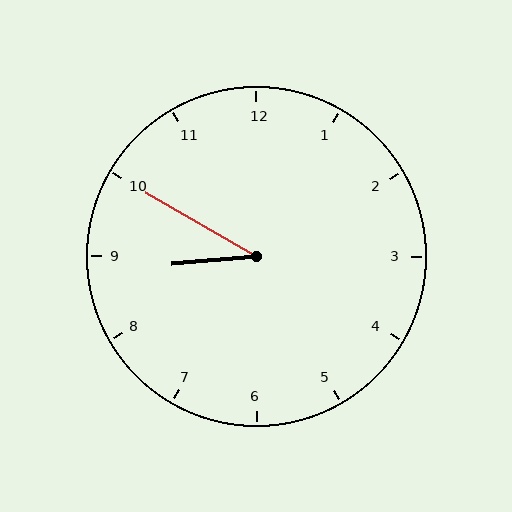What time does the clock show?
8:50.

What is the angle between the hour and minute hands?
Approximately 35 degrees.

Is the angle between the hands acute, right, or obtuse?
It is acute.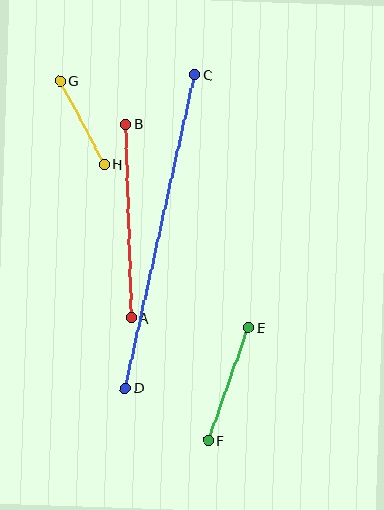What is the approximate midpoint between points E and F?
The midpoint is at approximately (228, 384) pixels.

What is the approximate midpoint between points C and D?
The midpoint is at approximately (160, 231) pixels.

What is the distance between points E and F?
The distance is approximately 120 pixels.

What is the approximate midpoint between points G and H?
The midpoint is at approximately (82, 123) pixels.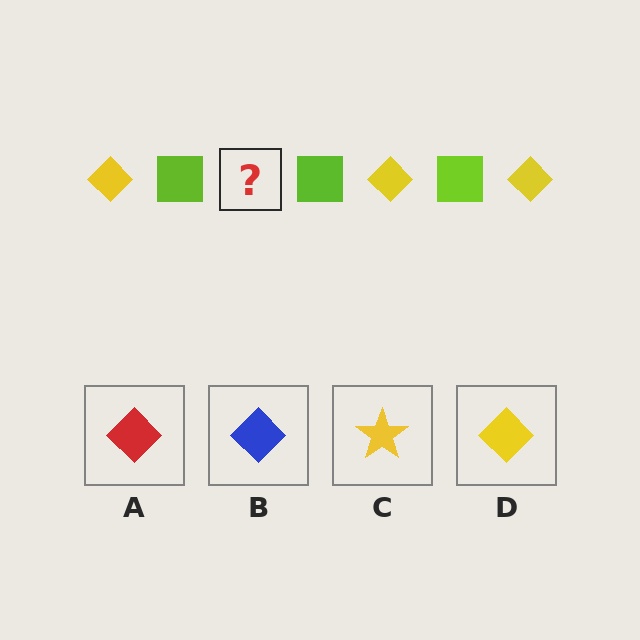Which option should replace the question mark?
Option D.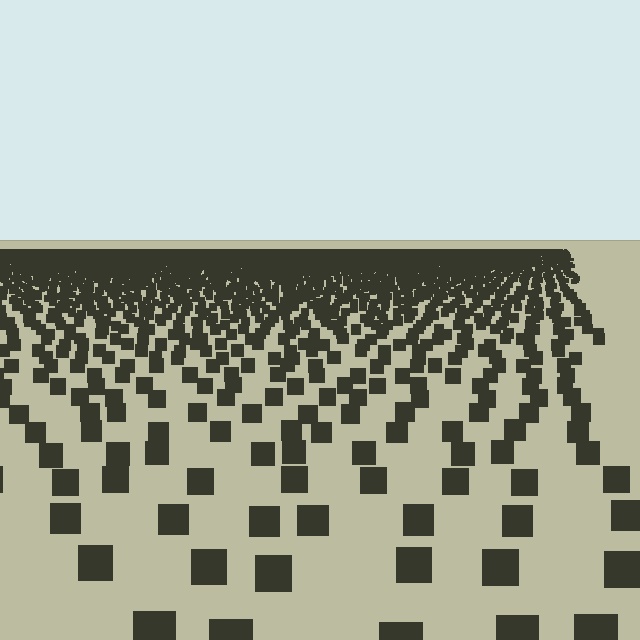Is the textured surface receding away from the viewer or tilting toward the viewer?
The surface is receding away from the viewer. Texture elements get smaller and denser toward the top.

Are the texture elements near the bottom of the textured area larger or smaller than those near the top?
Larger. Near the bottom, elements are closer to the viewer and appear at a bigger on-screen size.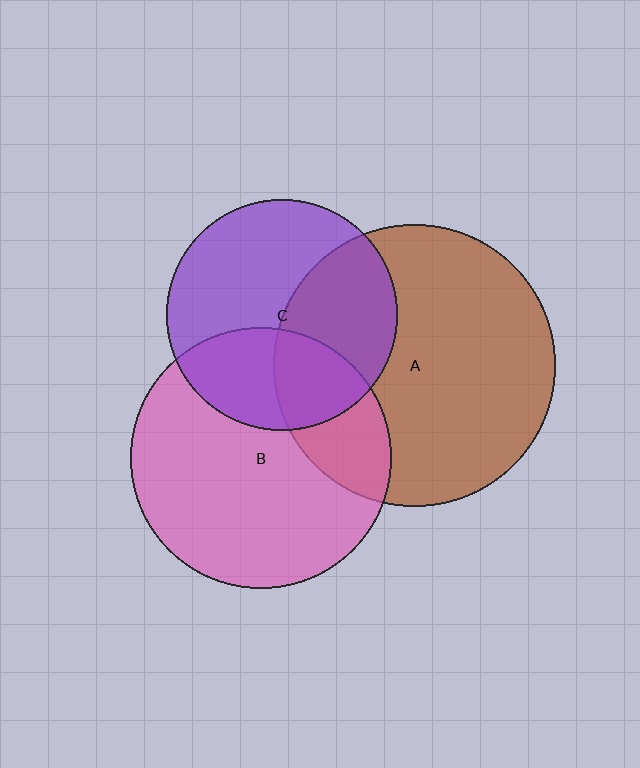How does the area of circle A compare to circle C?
Approximately 1.5 times.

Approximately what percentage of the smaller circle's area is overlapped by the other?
Approximately 40%.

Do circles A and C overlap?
Yes.